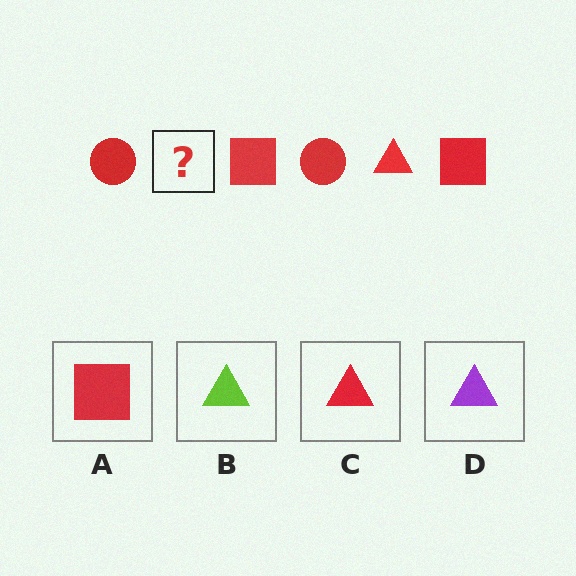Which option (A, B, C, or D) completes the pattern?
C.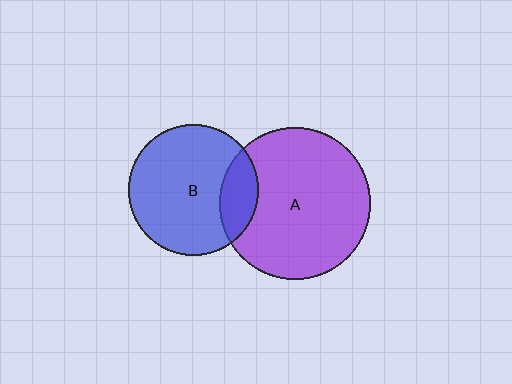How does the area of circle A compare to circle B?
Approximately 1.4 times.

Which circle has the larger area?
Circle A (purple).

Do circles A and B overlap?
Yes.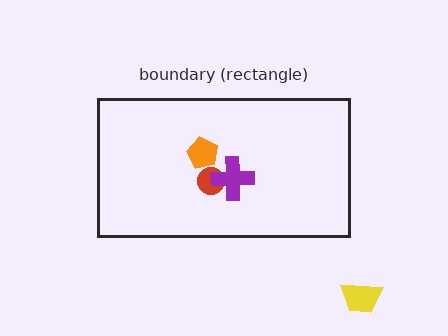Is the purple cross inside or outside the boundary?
Inside.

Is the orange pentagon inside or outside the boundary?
Inside.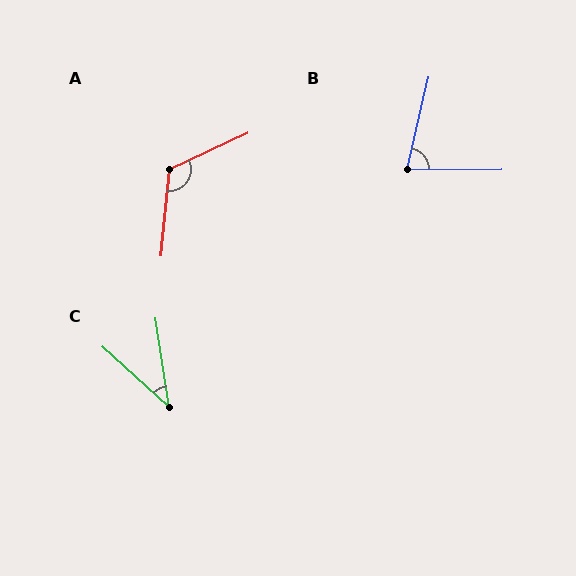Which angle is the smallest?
C, at approximately 39 degrees.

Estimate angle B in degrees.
Approximately 76 degrees.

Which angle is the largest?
A, at approximately 121 degrees.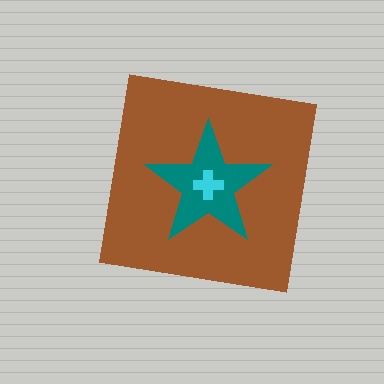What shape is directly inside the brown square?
The teal star.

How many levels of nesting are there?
3.